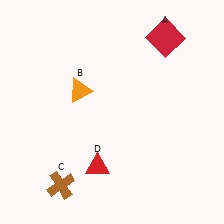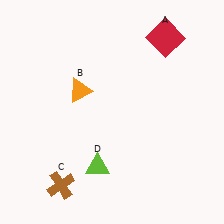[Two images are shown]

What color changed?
The triangle (D) changed from red in Image 1 to lime in Image 2.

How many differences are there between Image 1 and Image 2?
There is 1 difference between the two images.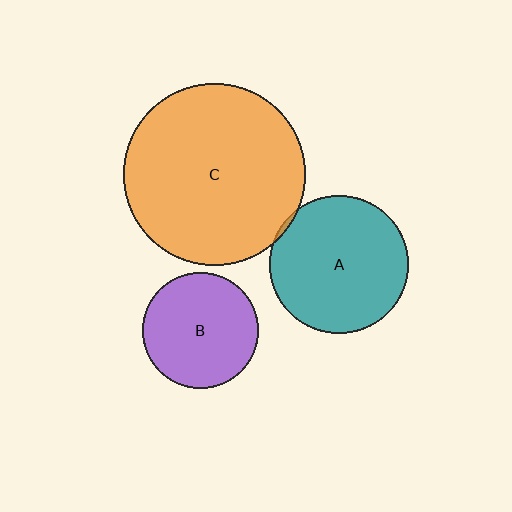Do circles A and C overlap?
Yes.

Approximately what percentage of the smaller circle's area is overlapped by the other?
Approximately 5%.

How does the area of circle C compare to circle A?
Approximately 1.7 times.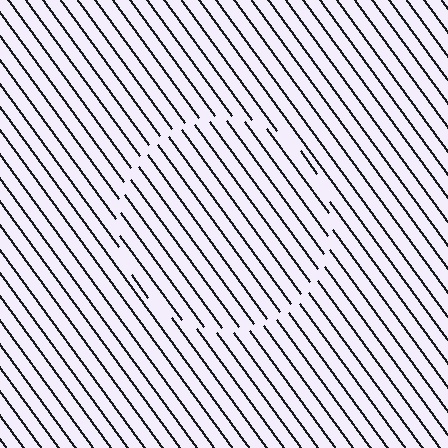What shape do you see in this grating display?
An illusory circle. The interior of the shape contains the same grating, shifted by half a period — the contour is defined by the phase discontinuity where line-ends from the inner and outer gratings abut.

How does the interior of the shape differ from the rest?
The interior of the shape contains the same grating, shifted by half a period — the contour is defined by the phase discontinuity where line-ends from the inner and outer gratings abut.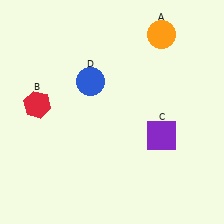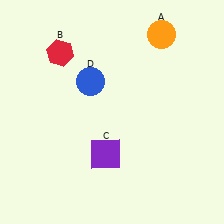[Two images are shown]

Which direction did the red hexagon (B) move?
The red hexagon (B) moved up.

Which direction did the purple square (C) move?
The purple square (C) moved left.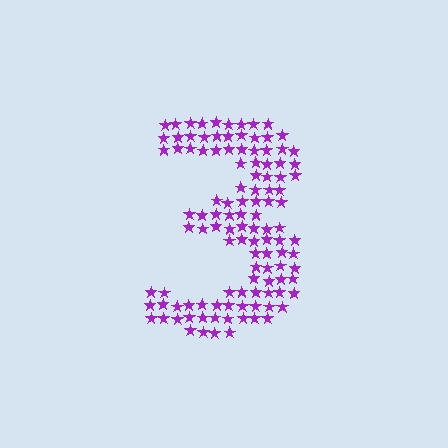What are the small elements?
The small elements are stars.